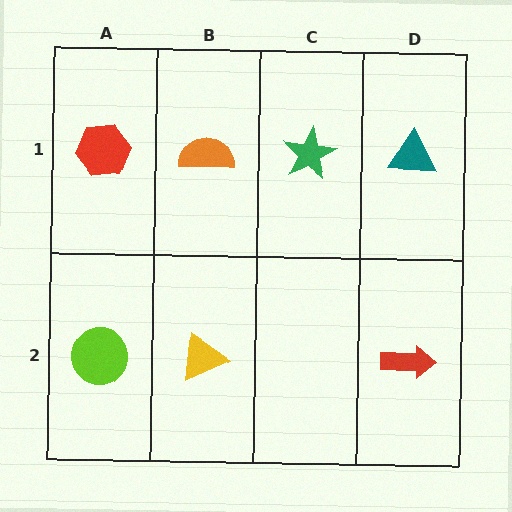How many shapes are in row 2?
3 shapes.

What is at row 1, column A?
A red hexagon.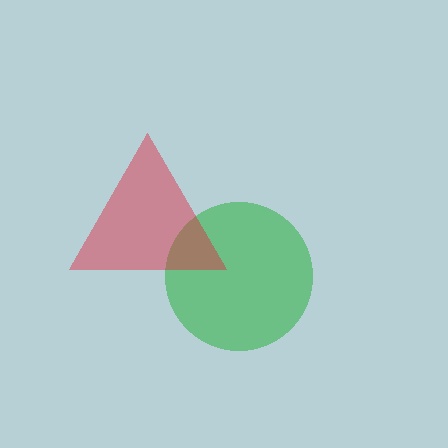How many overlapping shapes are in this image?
There are 2 overlapping shapes in the image.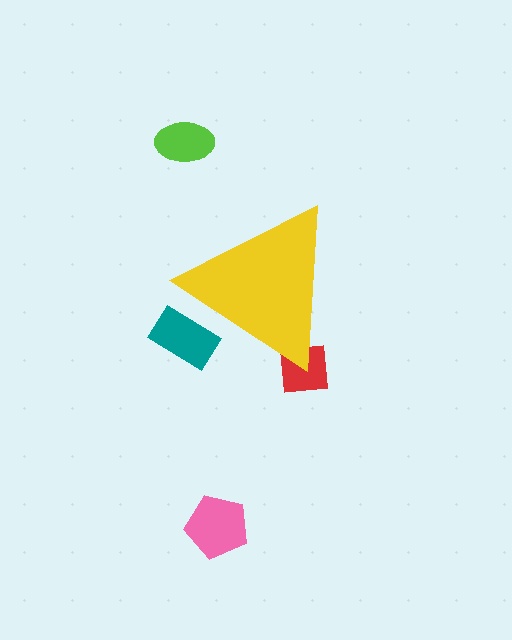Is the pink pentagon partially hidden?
No, the pink pentagon is fully visible.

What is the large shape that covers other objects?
A yellow triangle.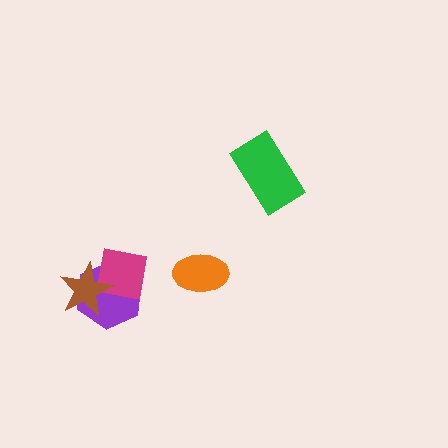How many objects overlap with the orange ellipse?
0 objects overlap with the orange ellipse.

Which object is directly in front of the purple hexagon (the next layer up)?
The magenta square is directly in front of the purple hexagon.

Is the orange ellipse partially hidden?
No, no other shape covers it.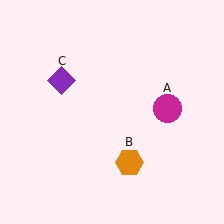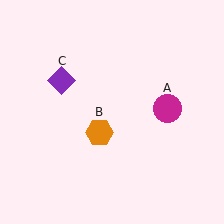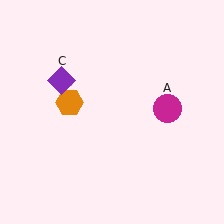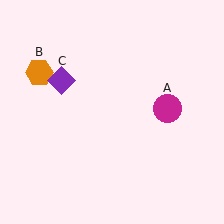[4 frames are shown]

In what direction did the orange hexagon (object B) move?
The orange hexagon (object B) moved up and to the left.